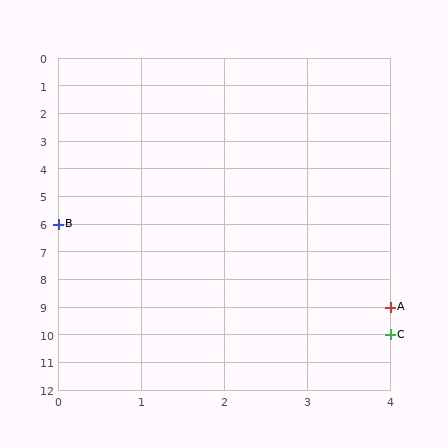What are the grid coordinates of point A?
Point A is at grid coordinates (4, 9).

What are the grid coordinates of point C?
Point C is at grid coordinates (4, 10).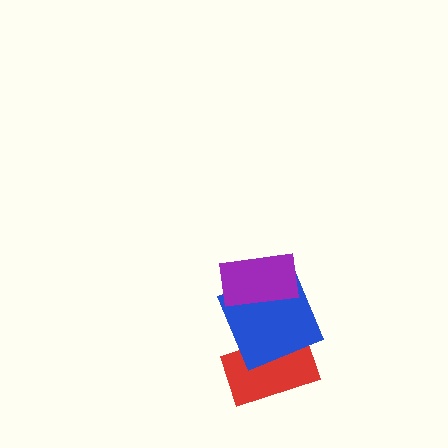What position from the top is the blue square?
The blue square is 2nd from the top.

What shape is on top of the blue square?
The purple rectangle is on top of the blue square.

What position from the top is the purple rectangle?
The purple rectangle is 1st from the top.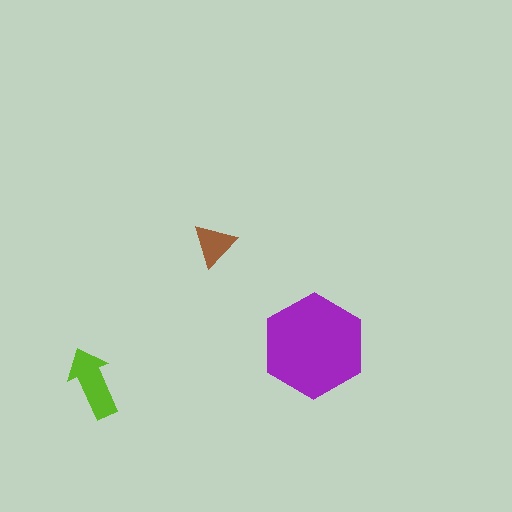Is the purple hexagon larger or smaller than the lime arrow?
Larger.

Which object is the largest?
The purple hexagon.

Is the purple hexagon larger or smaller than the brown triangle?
Larger.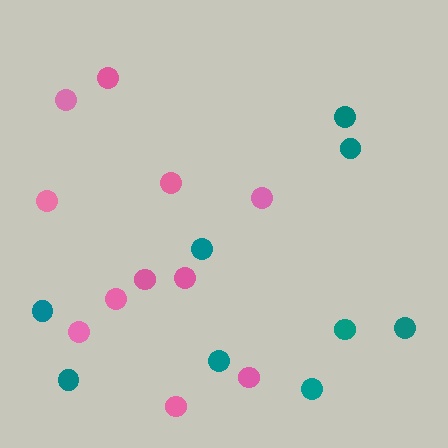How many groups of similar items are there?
There are 2 groups: one group of pink circles (11) and one group of teal circles (9).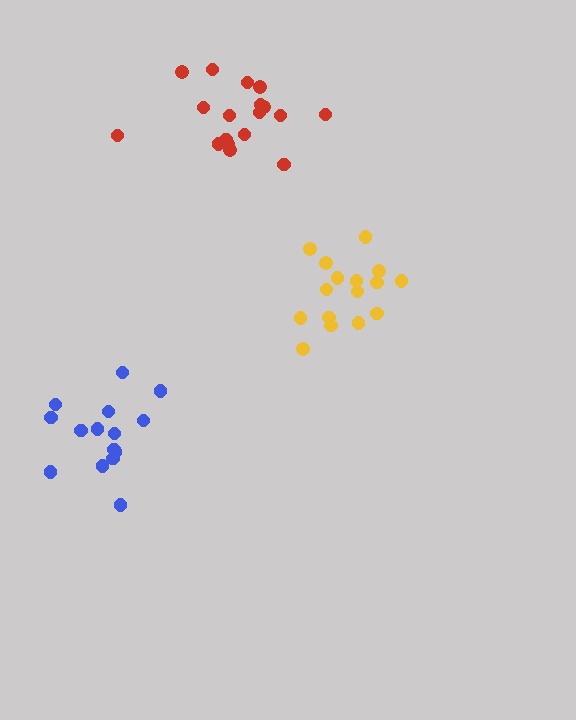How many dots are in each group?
Group 1: 18 dots, Group 2: 16 dots, Group 3: 15 dots (49 total).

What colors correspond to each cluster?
The clusters are colored: red, yellow, blue.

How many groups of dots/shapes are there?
There are 3 groups.